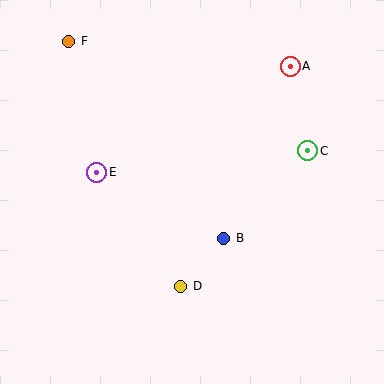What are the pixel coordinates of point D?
Point D is at (181, 286).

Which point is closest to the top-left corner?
Point F is closest to the top-left corner.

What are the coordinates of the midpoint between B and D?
The midpoint between B and D is at (202, 262).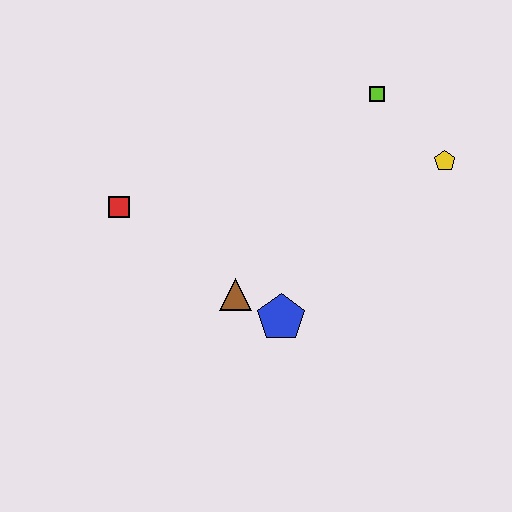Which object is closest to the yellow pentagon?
The lime square is closest to the yellow pentagon.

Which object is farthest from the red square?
The yellow pentagon is farthest from the red square.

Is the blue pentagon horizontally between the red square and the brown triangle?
No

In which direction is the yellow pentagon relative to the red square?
The yellow pentagon is to the right of the red square.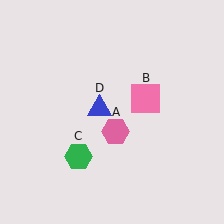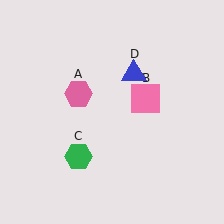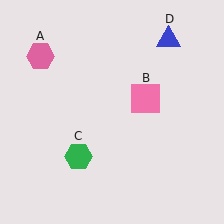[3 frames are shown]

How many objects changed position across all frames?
2 objects changed position: pink hexagon (object A), blue triangle (object D).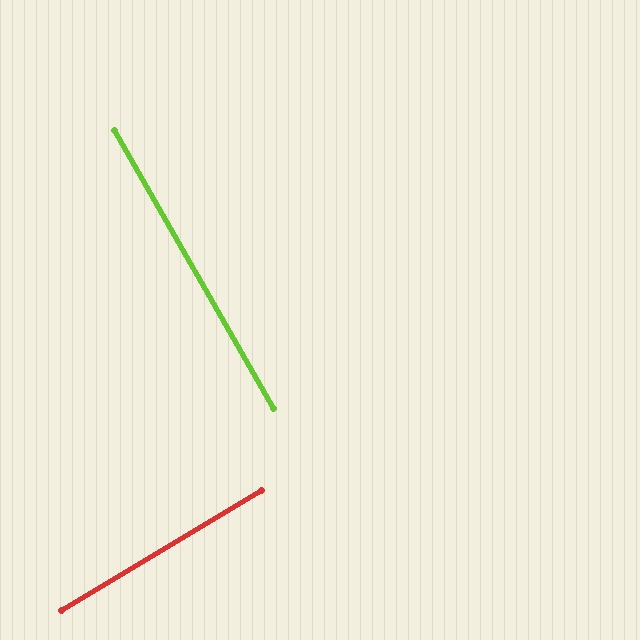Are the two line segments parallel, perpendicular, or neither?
Perpendicular — they meet at approximately 89°.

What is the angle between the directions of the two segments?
Approximately 89 degrees.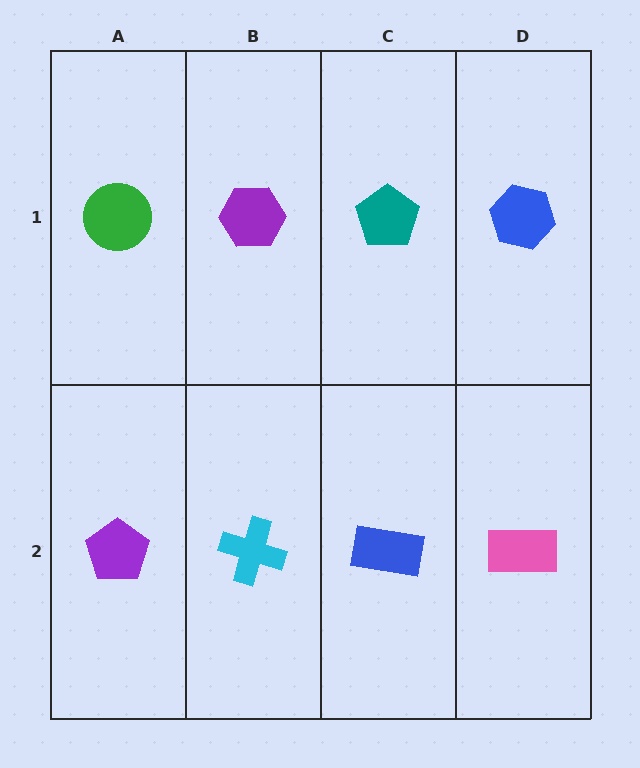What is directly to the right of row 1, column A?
A purple hexagon.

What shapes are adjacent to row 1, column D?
A pink rectangle (row 2, column D), a teal pentagon (row 1, column C).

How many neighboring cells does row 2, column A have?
2.